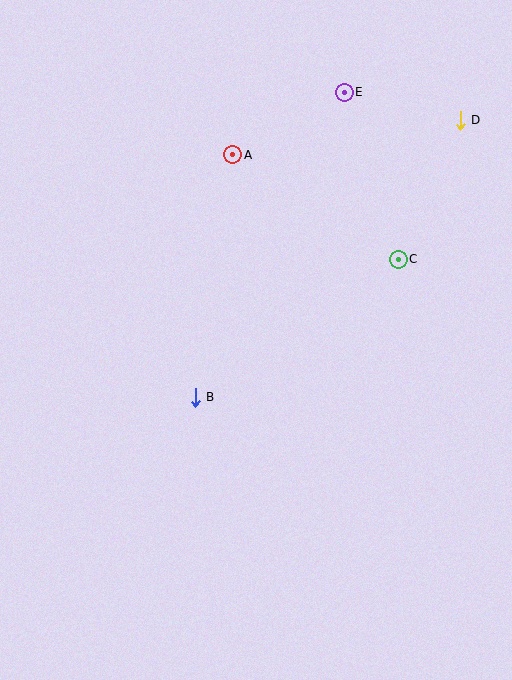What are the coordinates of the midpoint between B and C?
The midpoint between B and C is at (297, 328).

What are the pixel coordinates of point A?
Point A is at (233, 155).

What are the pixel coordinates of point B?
Point B is at (195, 397).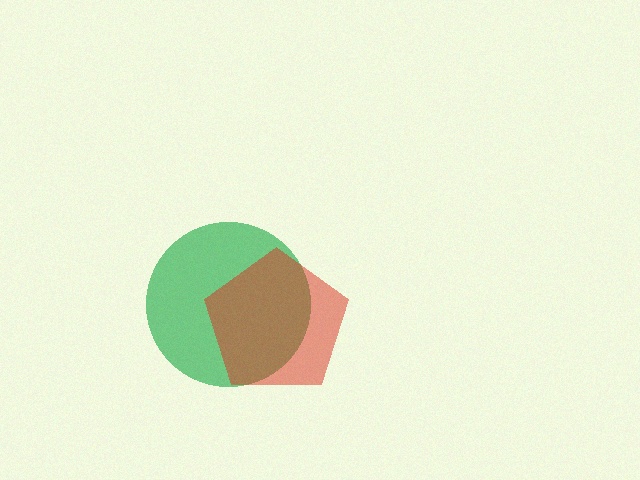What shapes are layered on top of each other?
The layered shapes are: a green circle, a red pentagon.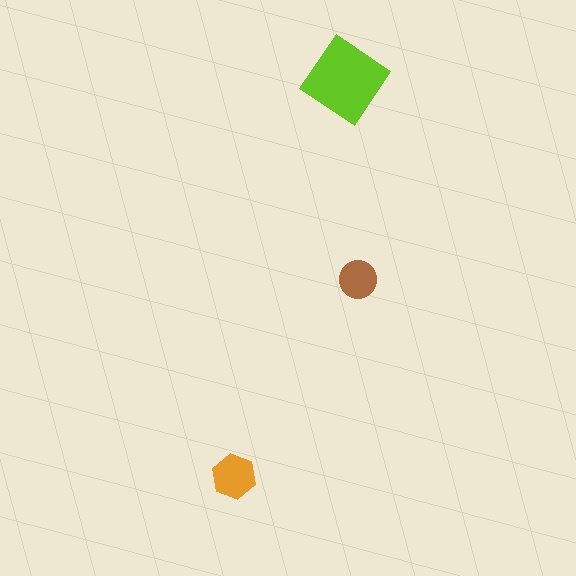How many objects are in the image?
There are 3 objects in the image.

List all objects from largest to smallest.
The lime diamond, the orange hexagon, the brown circle.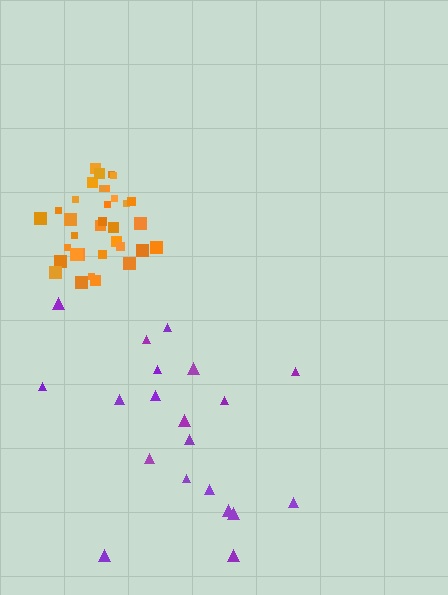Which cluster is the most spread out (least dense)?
Purple.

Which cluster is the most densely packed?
Orange.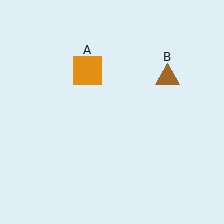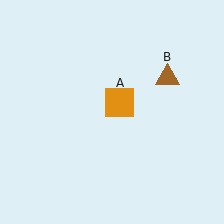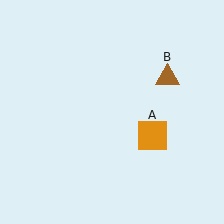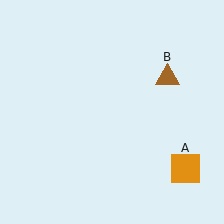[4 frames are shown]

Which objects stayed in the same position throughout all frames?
Brown triangle (object B) remained stationary.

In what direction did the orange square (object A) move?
The orange square (object A) moved down and to the right.